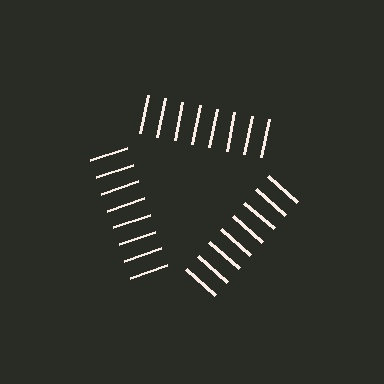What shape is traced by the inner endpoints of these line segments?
An illusory triangle — the line segments terminate on its edges but no continuous stroke is drawn.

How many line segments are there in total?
24 — 8 along each of the 3 edges.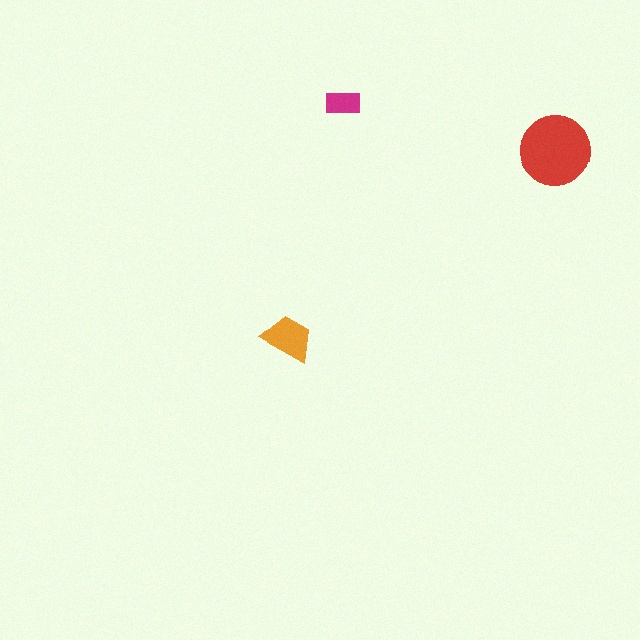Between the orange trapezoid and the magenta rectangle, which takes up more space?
The orange trapezoid.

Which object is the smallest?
The magenta rectangle.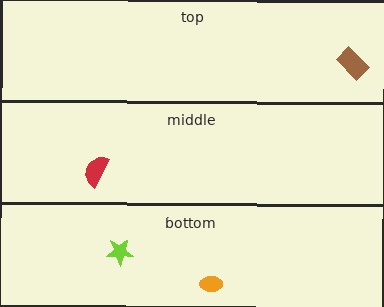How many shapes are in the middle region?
1.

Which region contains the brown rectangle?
The top region.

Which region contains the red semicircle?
The middle region.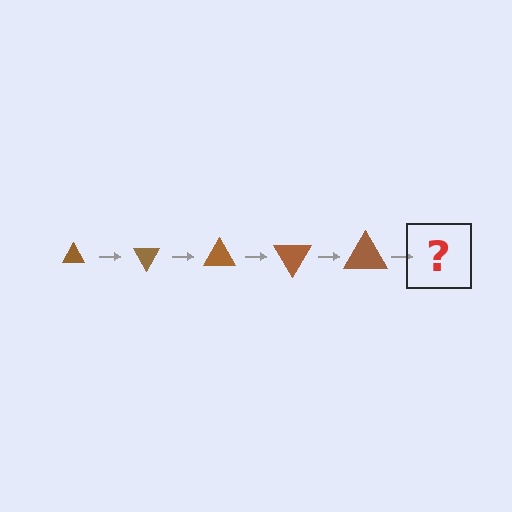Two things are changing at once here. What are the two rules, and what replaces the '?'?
The two rules are that the triangle grows larger each step and it rotates 60 degrees each step. The '?' should be a triangle, larger than the previous one and rotated 300 degrees from the start.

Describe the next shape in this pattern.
It should be a triangle, larger than the previous one and rotated 300 degrees from the start.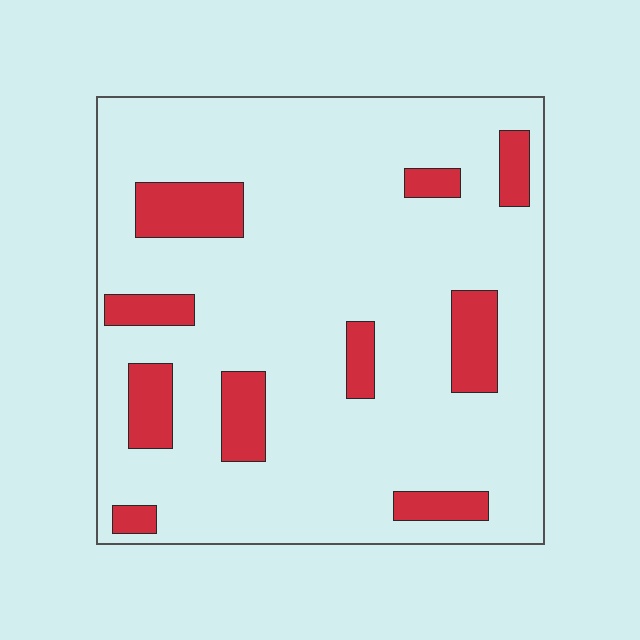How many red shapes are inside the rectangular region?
10.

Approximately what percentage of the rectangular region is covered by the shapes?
Approximately 15%.